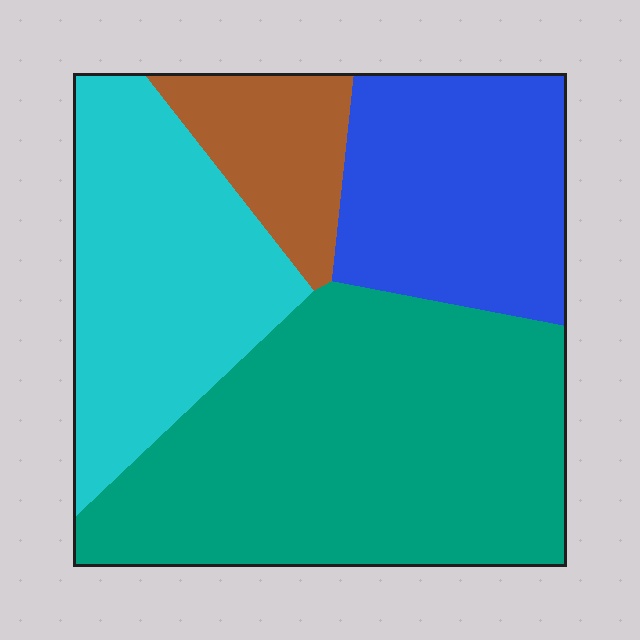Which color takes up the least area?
Brown, at roughly 10%.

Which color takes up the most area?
Teal, at roughly 45%.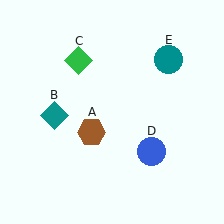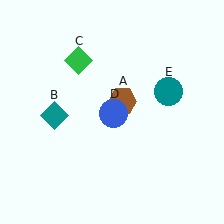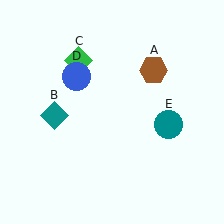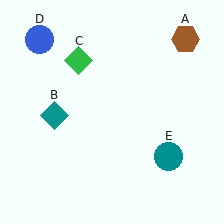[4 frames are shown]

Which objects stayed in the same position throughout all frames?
Teal diamond (object B) and green diamond (object C) remained stationary.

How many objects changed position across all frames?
3 objects changed position: brown hexagon (object A), blue circle (object D), teal circle (object E).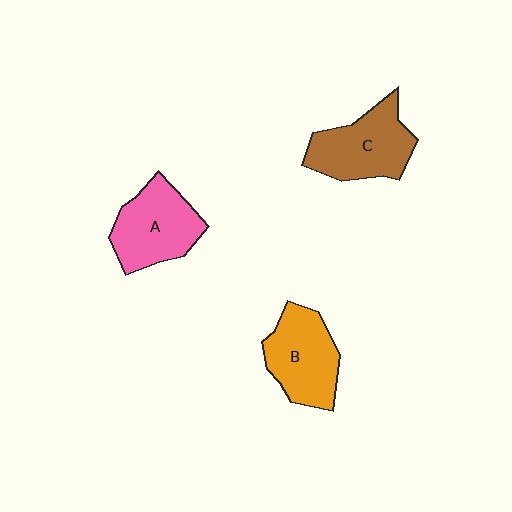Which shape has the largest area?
Shape C (brown).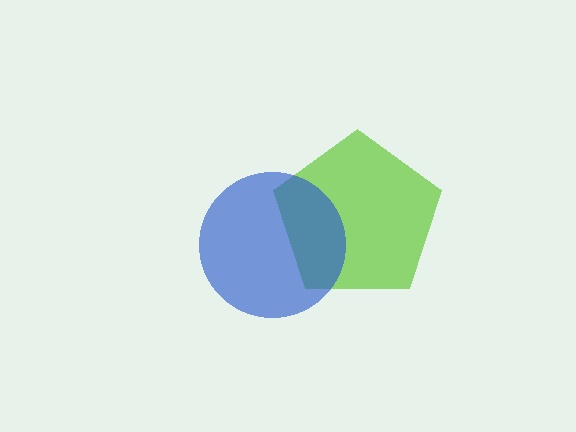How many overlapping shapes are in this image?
There are 2 overlapping shapes in the image.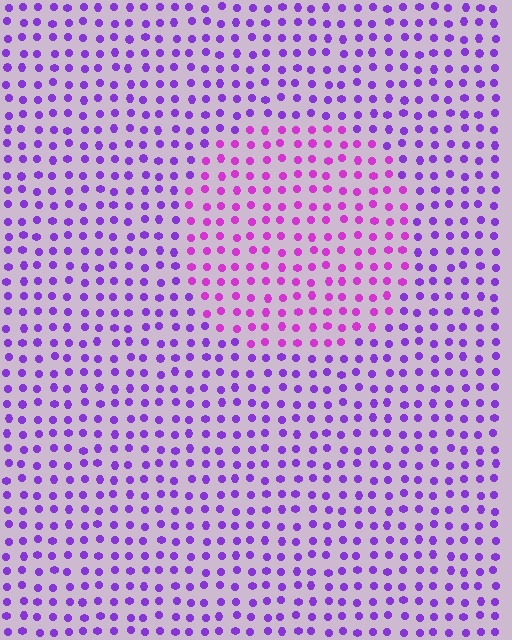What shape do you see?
I see a circle.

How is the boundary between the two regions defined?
The boundary is defined purely by a slight shift in hue (about 31 degrees). Spacing, size, and orientation are identical on both sides.